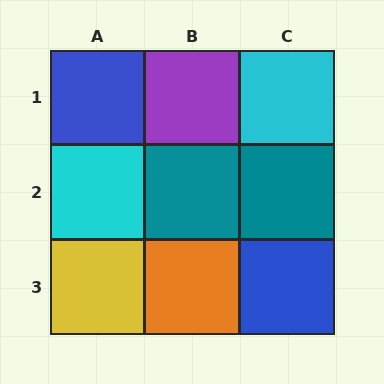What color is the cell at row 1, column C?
Cyan.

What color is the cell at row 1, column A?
Blue.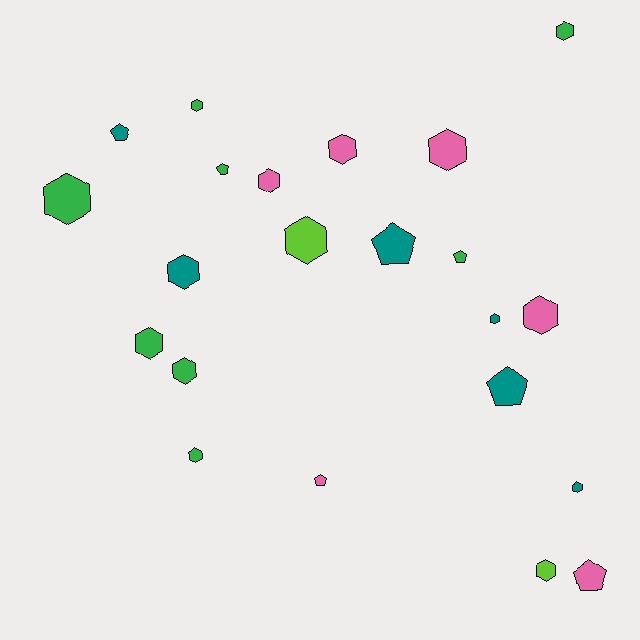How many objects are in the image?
There are 22 objects.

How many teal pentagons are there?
There are 3 teal pentagons.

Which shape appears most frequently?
Hexagon, with 15 objects.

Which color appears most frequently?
Green, with 8 objects.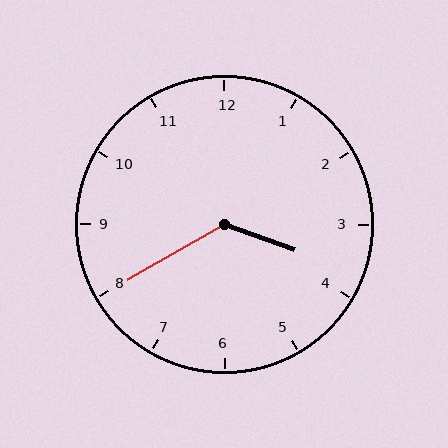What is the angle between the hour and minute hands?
Approximately 130 degrees.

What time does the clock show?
3:40.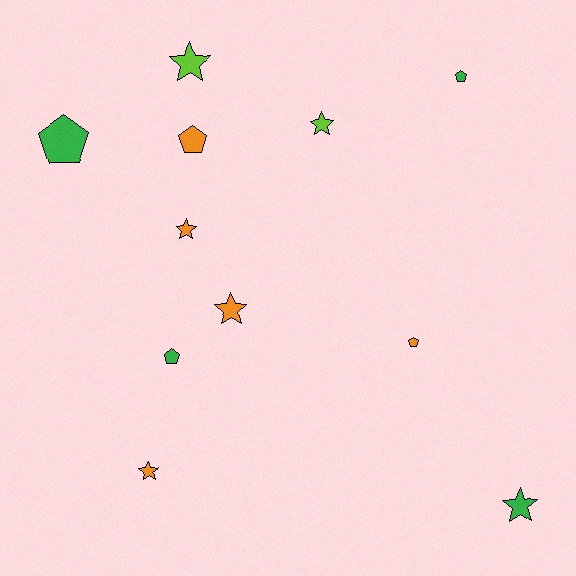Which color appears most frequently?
Orange, with 5 objects.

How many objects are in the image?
There are 11 objects.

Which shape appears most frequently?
Star, with 6 objects.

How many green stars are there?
There is 1 green star.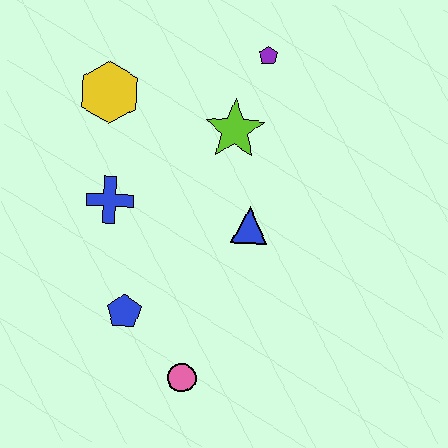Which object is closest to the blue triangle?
The lime star is closest to the blue triangle.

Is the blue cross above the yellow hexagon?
No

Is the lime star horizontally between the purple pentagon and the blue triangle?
No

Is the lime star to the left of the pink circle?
No